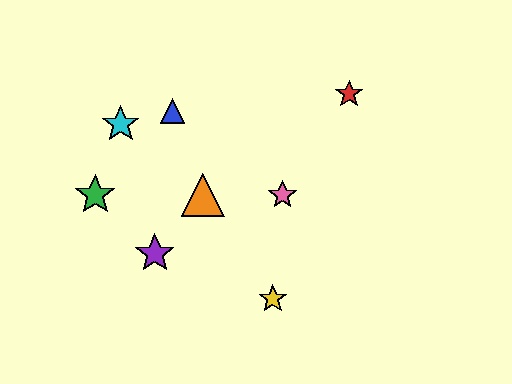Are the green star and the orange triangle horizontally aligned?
Yes, both are at y≈195.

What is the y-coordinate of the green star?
The green star is at y≈195.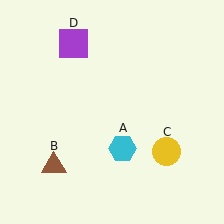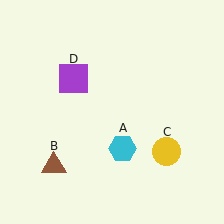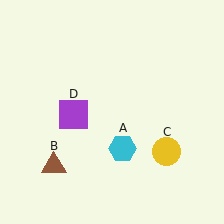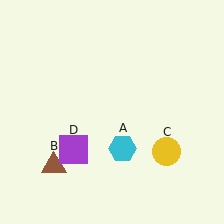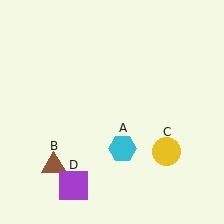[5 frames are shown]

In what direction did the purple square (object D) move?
The purple square (object D) moved down.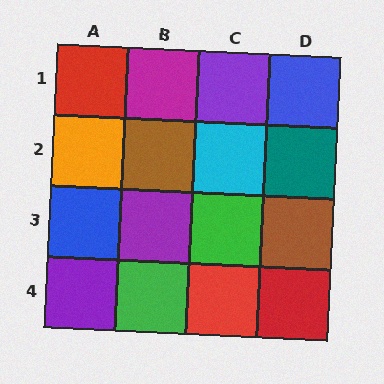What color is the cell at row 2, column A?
Orange.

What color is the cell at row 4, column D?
Red.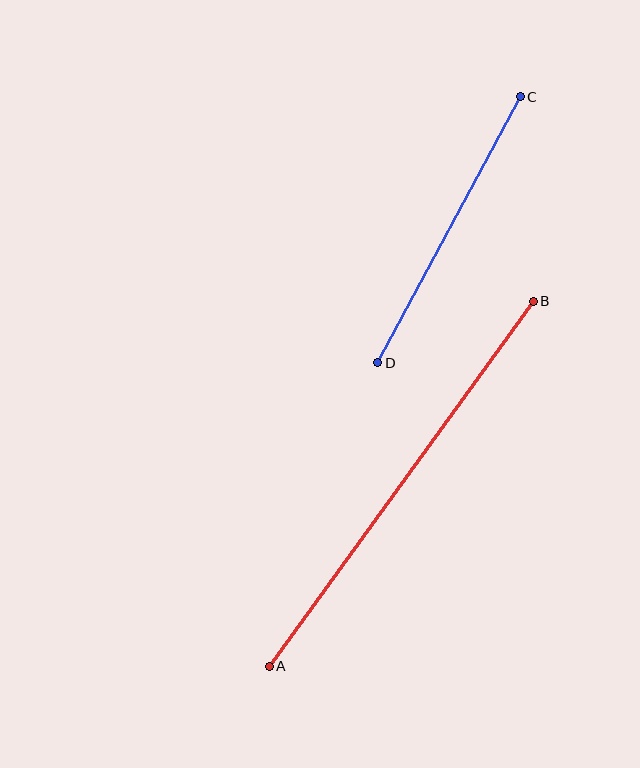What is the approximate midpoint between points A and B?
The midpoint is at approximately (401, 484) pixels.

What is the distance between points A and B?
The distance is approximately 450 pixels.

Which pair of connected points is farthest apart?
Points A and B are farthest apart.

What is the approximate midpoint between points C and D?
The midpoint is at approximately (449, 230) pixels.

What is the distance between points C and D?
The distance is approximately 301 pixels.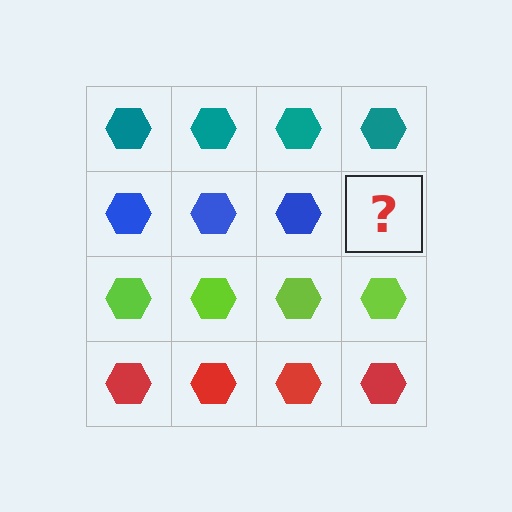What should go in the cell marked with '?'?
The missing cell should contain a blue hexagon.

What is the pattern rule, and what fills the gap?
The rule is that each row has a consistent color. The gap should be filled with a blue hexagon.